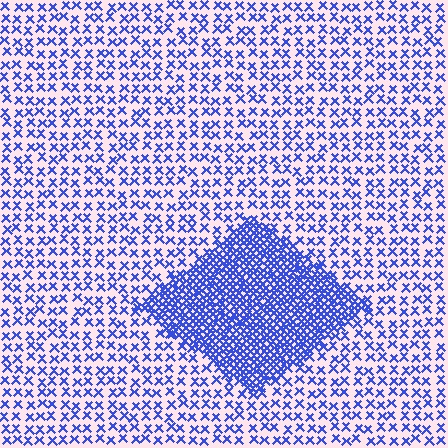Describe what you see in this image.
The image contains small blue elements arranged at two different densities. A diamond-shaped region is visible where the elements are more densely packed than the surrounding area.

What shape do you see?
I see a diamond.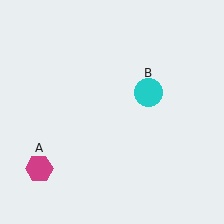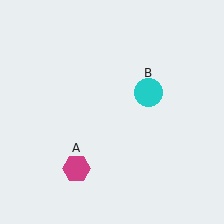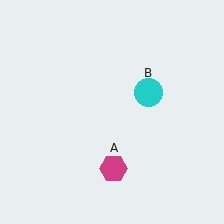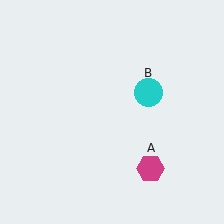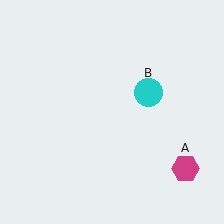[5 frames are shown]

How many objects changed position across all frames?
1 object changed position: magenta hexagon (object A).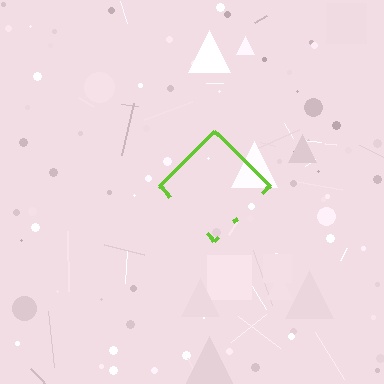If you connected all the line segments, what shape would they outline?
They would outline a diamond.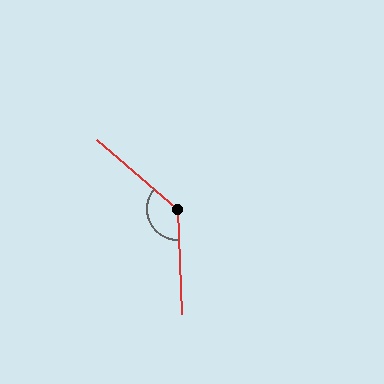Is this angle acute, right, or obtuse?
It is obtuse.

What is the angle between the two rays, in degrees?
Approximately 132 degrees.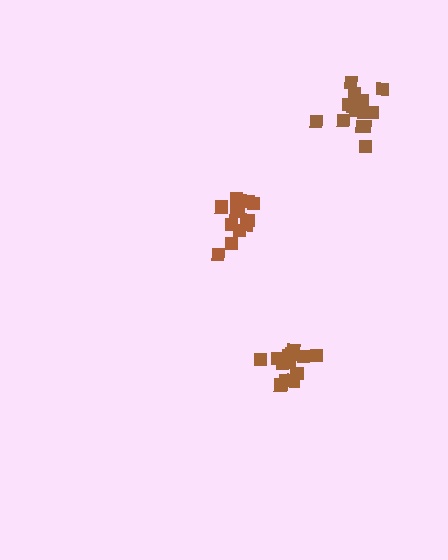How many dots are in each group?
Group 1: 13 dots, Group 2: 14 dots, Group 3: 13 dots (40 total).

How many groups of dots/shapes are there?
There are 3 groups.